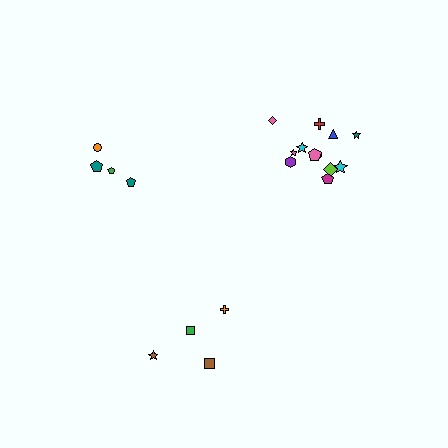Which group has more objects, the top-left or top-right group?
The top-right group.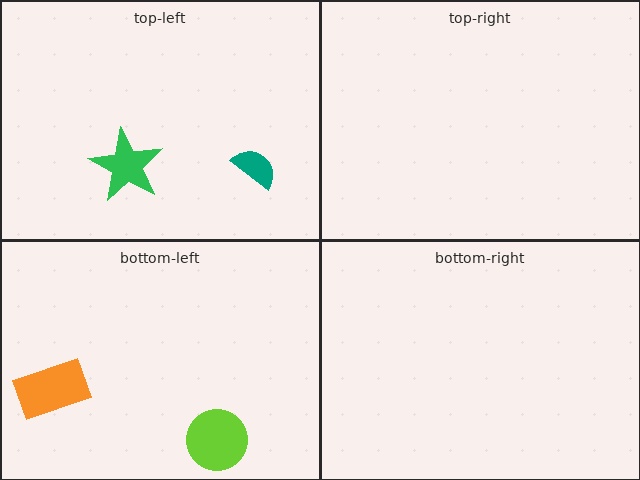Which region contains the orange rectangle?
The bottom-left region.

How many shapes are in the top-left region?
2.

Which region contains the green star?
The top-left region.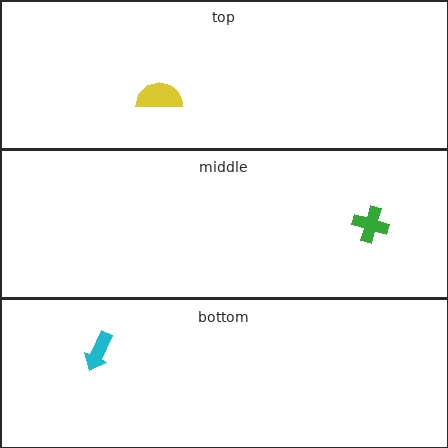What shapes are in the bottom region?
The cyan arrow.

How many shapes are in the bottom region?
1.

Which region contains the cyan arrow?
The bottom region.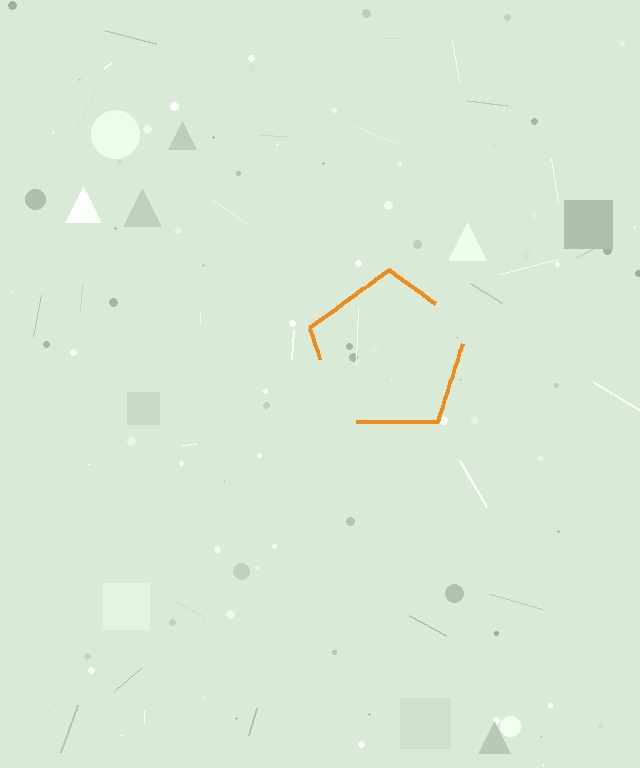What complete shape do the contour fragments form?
The contour fragments form a pentagon.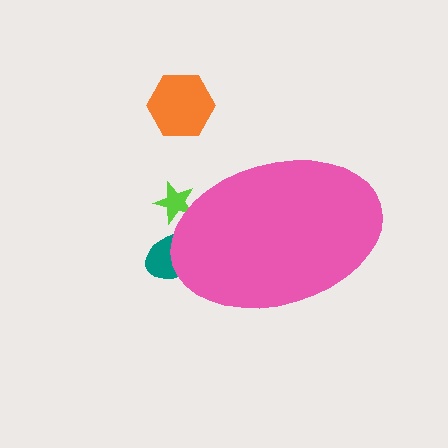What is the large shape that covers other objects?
A pink ellipse.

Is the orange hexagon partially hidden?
No, the orange hexagon is fully visible.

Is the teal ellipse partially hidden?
Yes, the teal ellipse is partially hidden behind the pink ellipse.